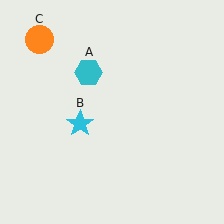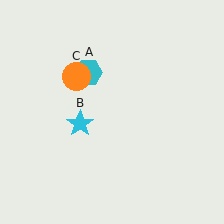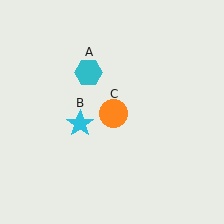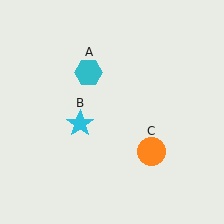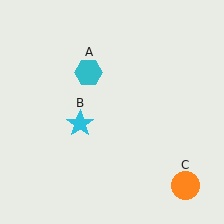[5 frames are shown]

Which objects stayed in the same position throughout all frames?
Cyan hexagon (object A) and cyan star (object B) remained stationary.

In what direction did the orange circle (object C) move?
The orange circle (object C) moved down and to the right.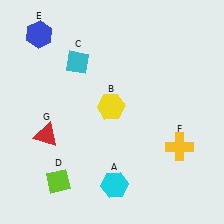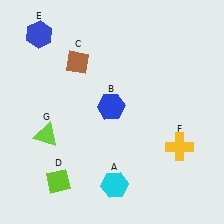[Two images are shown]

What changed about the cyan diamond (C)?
In Image 1, C is cyan. In Image 2, it changed to brown.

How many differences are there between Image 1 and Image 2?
There are 3 differences between the two images.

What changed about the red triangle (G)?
In Image 1, G is red. In Image 2, it changed to lime.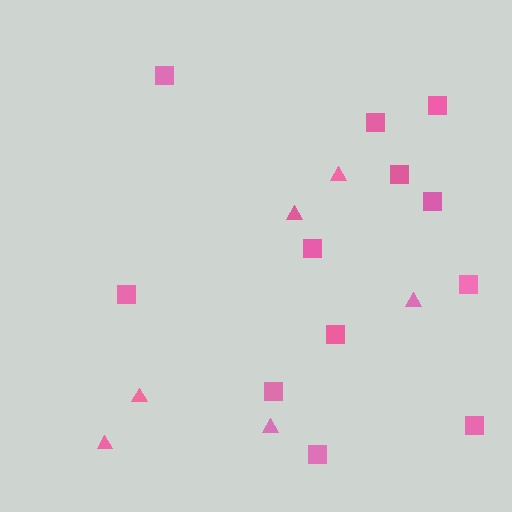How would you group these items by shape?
There are 2 groups: one group of triangles (6) and one group of squares (12).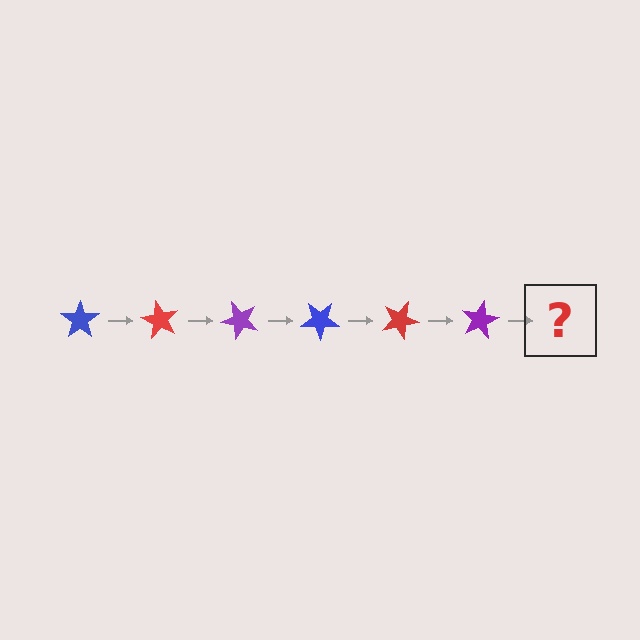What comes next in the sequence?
The next element should be a blue star, rotated 360 degrees from the start.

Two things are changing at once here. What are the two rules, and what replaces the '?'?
The two rules are that it rotates 60 degrees each step and the color cycles through blue, red, and purple. The '?' should be a blue star, rotated 360 degrees from the start.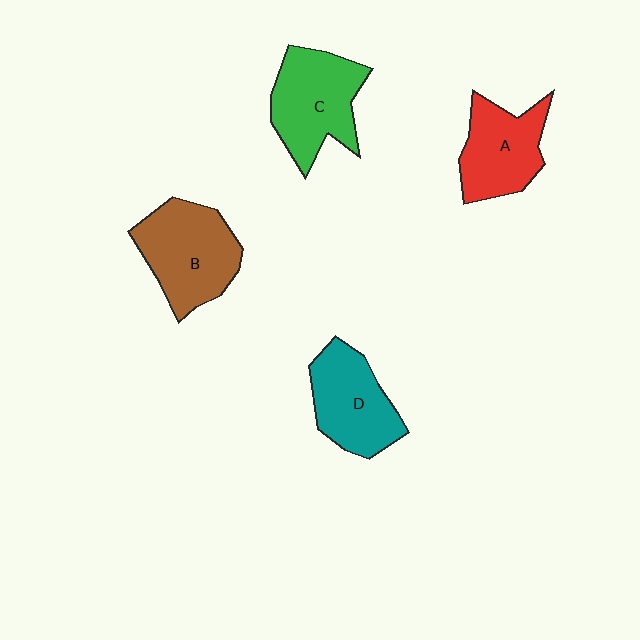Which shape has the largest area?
Shape B (brown).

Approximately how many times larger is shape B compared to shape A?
Approximately 1.2 times.